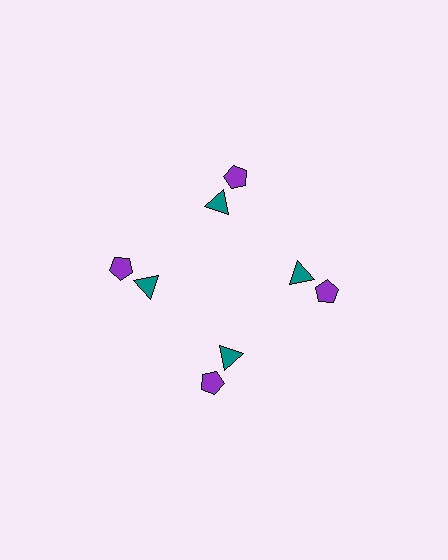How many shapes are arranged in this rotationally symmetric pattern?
There are 8 shapes, arranged in 4 groups of 2.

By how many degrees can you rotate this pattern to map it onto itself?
The pattern maps onto itself every 90 degrees of rotation.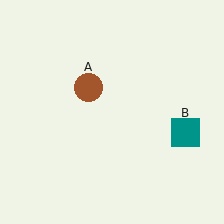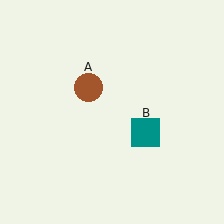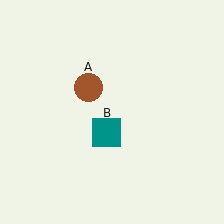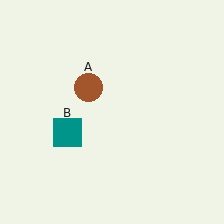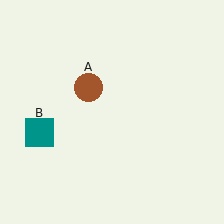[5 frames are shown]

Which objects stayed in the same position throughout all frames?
Brown circle (object A) remained stationary.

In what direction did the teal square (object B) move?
The teal square (object B) moved left.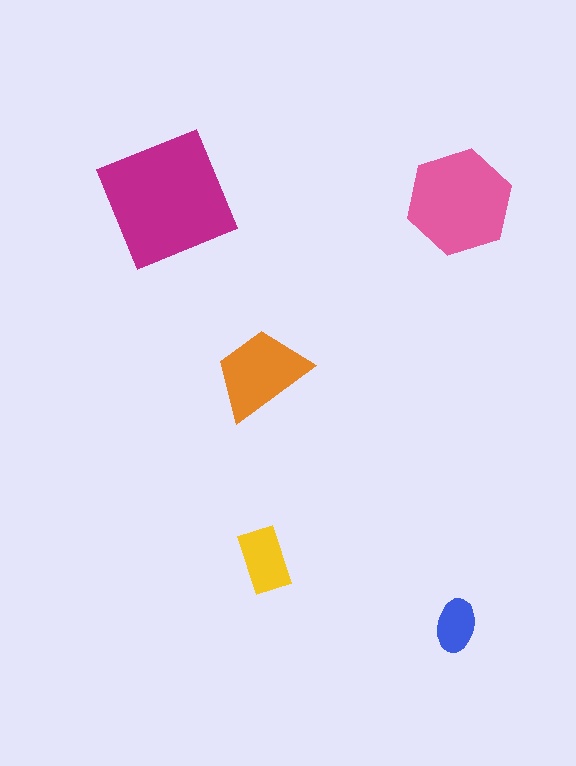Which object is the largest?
The magenta square.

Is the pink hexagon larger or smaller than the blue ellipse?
Larger.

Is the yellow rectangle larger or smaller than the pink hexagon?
Smaller.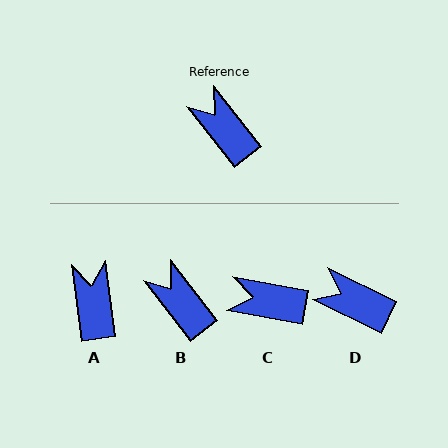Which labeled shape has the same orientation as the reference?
B.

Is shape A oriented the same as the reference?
No, it is off by about 31 degrees.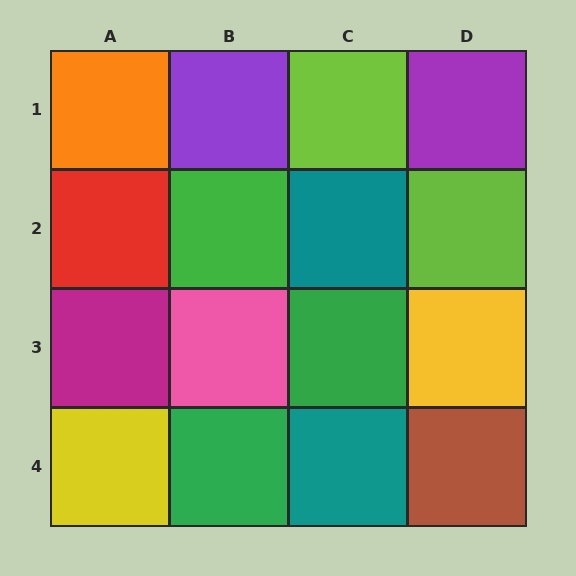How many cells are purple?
2 cells are purple.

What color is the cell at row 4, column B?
Green.